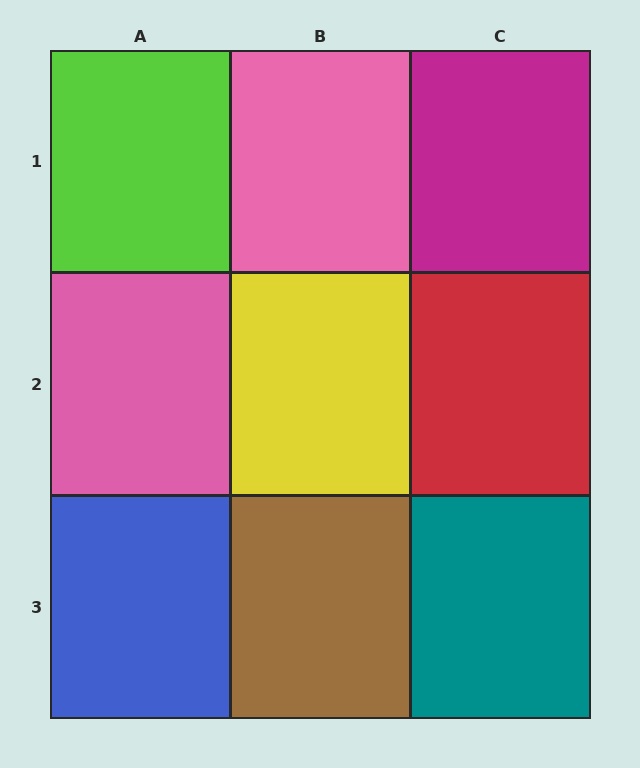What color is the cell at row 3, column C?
Teal.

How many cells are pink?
2 cells are pink.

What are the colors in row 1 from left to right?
Lime, pink, magenta.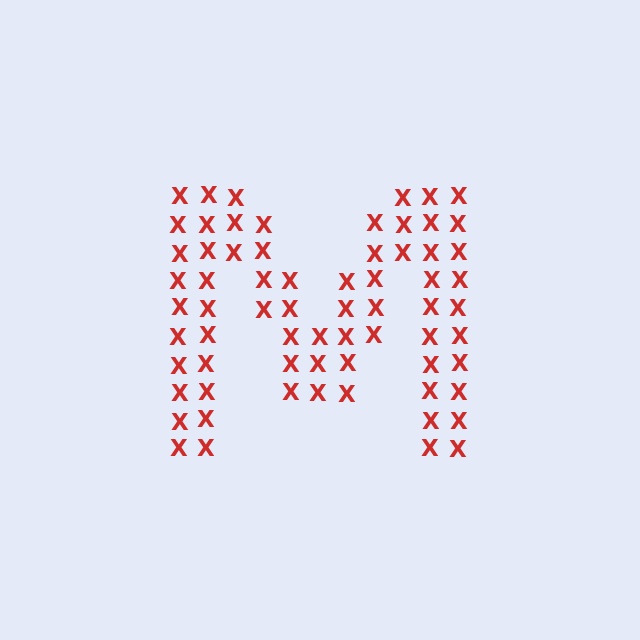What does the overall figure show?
The overall figure shows the letter M.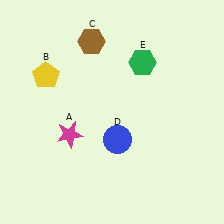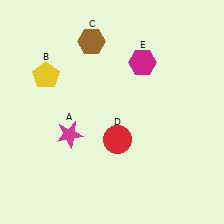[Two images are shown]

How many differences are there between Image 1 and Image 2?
There are 2 differences between the two images.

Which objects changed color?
D changed from blue to red. E changed from green to magenta.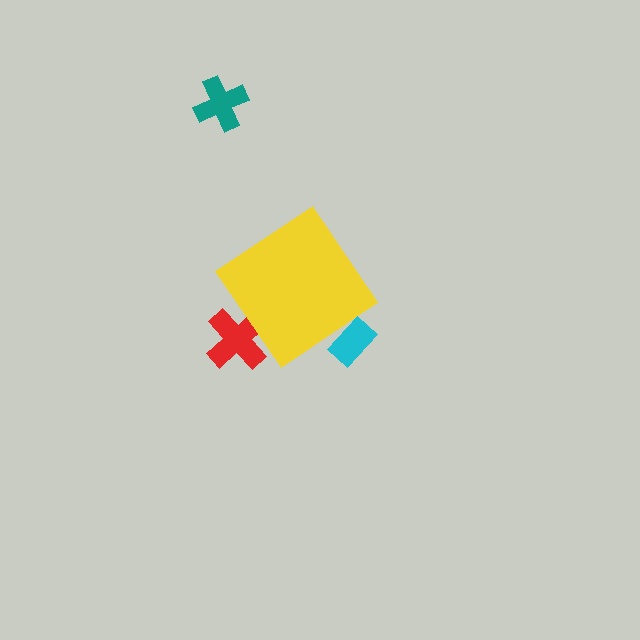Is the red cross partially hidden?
Yes, the red cross is partially hidden behind the yellow diamond.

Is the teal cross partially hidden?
No, the teal cross is fully visible.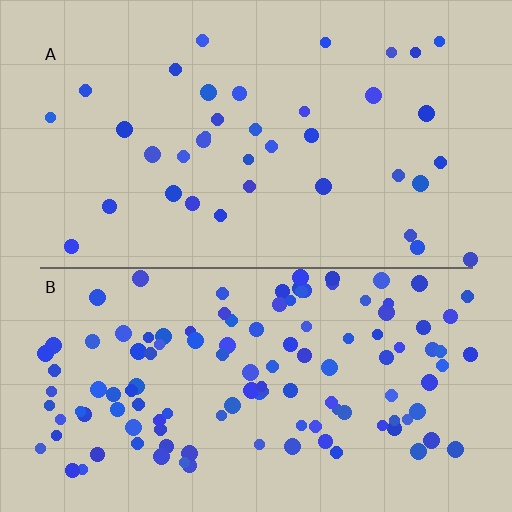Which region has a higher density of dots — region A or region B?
B (the bottom).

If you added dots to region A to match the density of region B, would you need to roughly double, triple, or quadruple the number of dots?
Approximately triple.